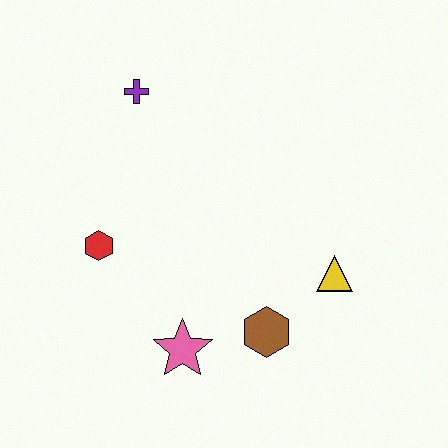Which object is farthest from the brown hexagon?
The purple cross is farthest from the brown hexagon.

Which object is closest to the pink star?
The brown hexagon is closest to the pink star.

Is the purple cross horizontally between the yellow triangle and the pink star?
No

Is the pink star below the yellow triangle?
Yes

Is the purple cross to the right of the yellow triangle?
No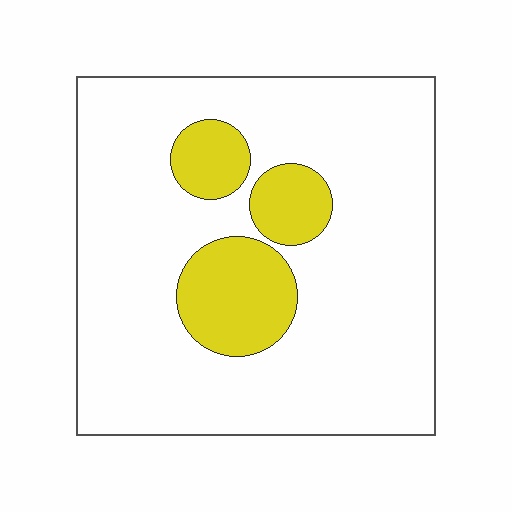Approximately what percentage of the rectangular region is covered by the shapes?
Approximately 15%.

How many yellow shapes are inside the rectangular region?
3.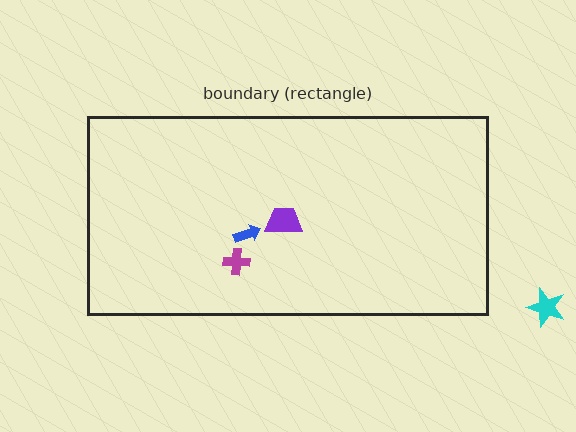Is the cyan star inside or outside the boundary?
Outside.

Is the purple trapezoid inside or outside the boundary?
Inside.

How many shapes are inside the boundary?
3 inside, 1 outside.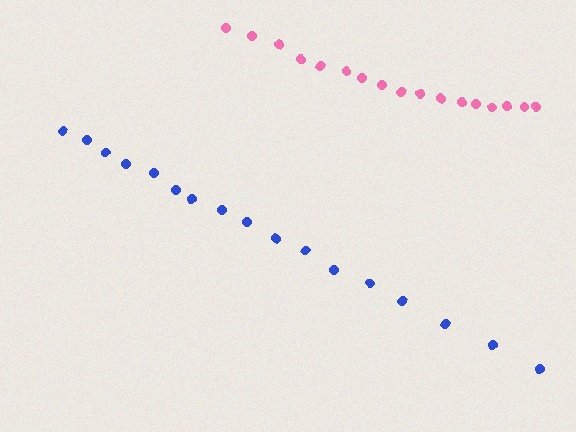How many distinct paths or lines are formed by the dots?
There are 2 distinct paths.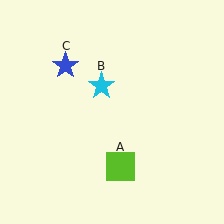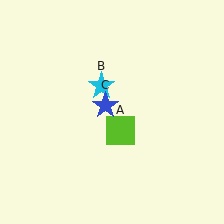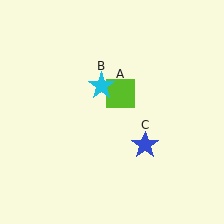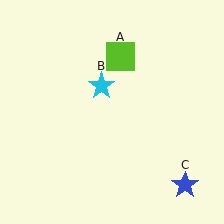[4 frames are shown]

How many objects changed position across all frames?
2 objects changed position: lime square (object A), blue star (object C).